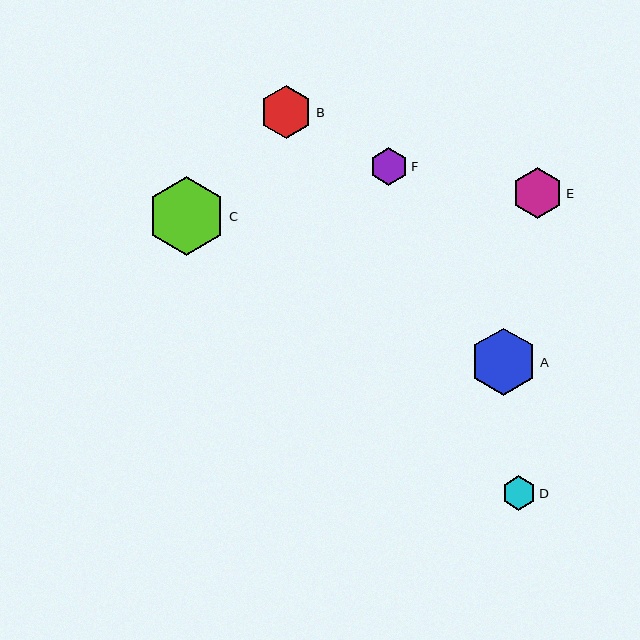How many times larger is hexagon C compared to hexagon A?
Hexagon C is approximately 1.2 times the size of hexagon A.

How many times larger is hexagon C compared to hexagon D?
Hexagon C is approximately 2.3 times the size of hexagon D.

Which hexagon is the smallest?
Hexagon D is the smallest with a size of approximately 34 pixels.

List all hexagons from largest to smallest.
From largest to smallest: C, A, B, E, F, D.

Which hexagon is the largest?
Hexagon C is the largest with a size of approximately 78 pixels.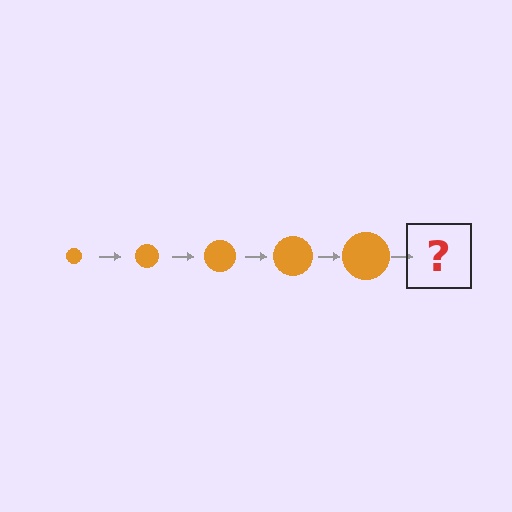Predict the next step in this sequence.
The next step is an orange circle, larger than the previous one.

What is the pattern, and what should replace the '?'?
The pattern is that the circle gets progressively larger each step. The '?' should be an orange circle, larger than the previous one.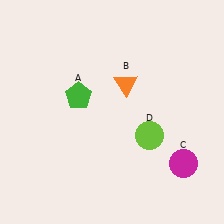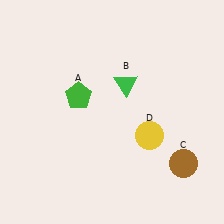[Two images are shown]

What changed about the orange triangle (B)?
In Image 1, B is orange. In Image 2, it changed to green.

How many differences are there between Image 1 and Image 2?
There are 3 differences between the two images.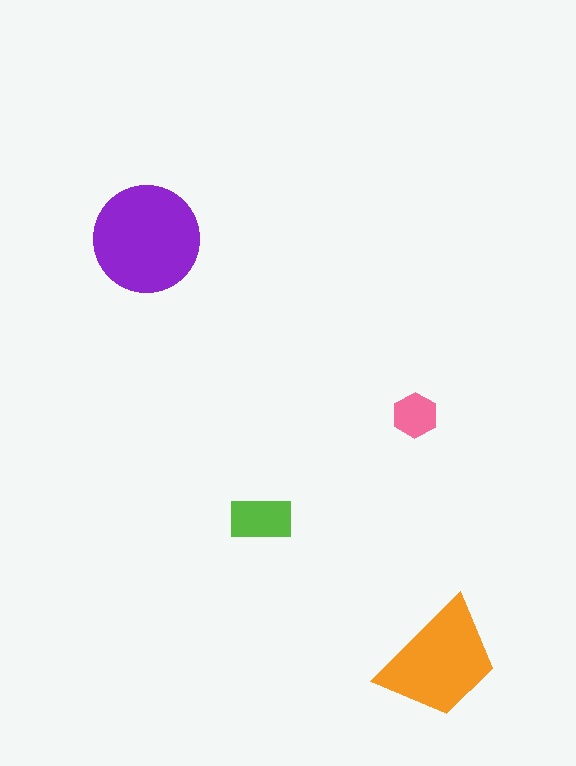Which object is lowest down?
The orange trapezoid is bottommost.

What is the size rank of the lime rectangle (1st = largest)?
3rd.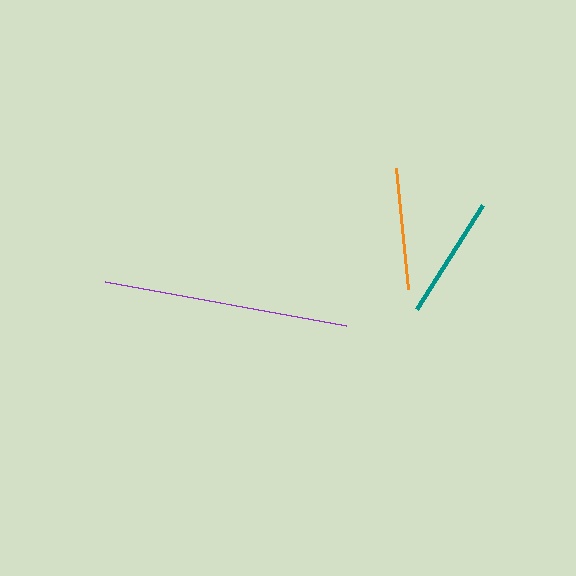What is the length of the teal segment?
The teal segment is approximately 123 pixels long.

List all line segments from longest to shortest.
From longest to shortest: purple, teal, orange.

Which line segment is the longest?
The purple line is the longest at approximately 245 pixels.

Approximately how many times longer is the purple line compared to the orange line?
The purple line is approximately 2.0 times the length of the orange line.